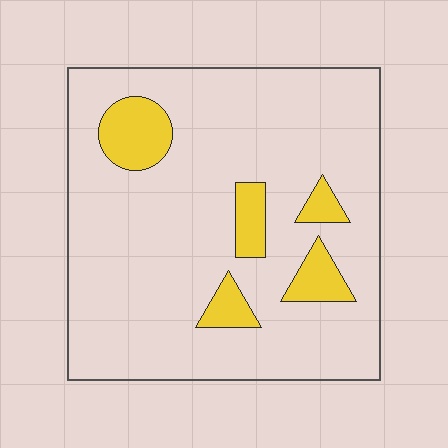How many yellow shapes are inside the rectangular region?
5.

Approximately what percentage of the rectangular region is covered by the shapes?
Approximately 15%.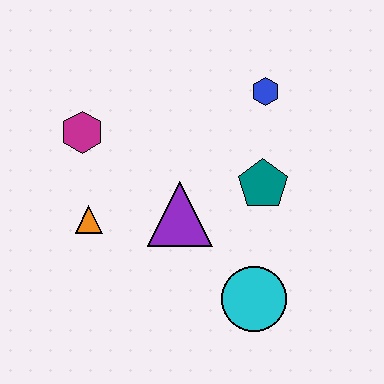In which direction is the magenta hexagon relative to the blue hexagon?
The magenta hexagon is to the left of the blue hexagon.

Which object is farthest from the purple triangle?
The blue hexagon is farthest from the purple triangle.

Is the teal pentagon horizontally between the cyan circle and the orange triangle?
No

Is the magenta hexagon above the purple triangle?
Yes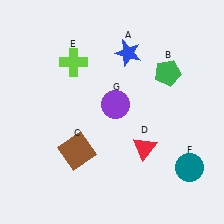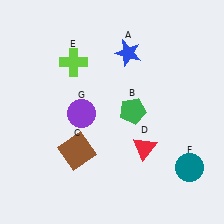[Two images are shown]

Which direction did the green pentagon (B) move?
The green pentagon (B) moved down.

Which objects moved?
The objects that moved are: the green pentagon (B), the purple circle (G).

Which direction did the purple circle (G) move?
The purple circle (G) moved left.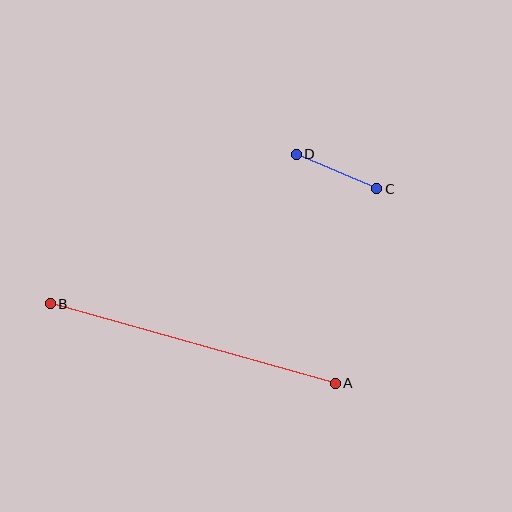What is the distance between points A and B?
The distance is approximately 296 pixels.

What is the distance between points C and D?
The distance is approximately 88 pixels.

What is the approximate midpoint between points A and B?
The midpoint is at approximately (193, 344) pixels.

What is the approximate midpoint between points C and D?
The midpoint is at approximately (336, 171) pixels.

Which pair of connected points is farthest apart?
Points A and B are farthest apart.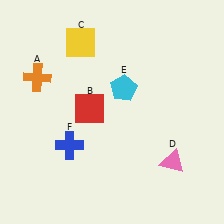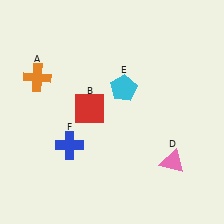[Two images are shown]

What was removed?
The yellow square (C) was removed in Image 2.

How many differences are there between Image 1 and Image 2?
There is 1 difference between the two images.